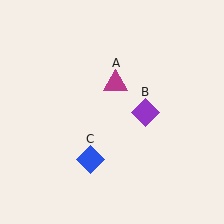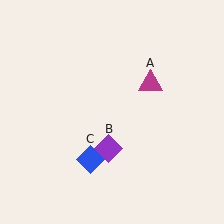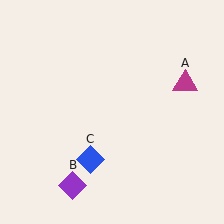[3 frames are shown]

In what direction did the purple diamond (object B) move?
The purple diamond (object B) moved down and to the left.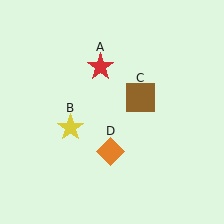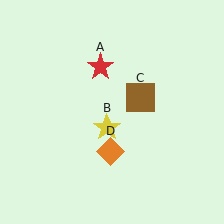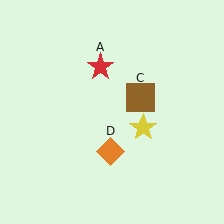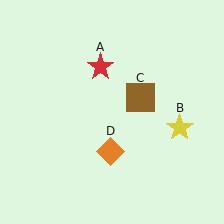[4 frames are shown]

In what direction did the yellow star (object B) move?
The yellow star (object B) moved right.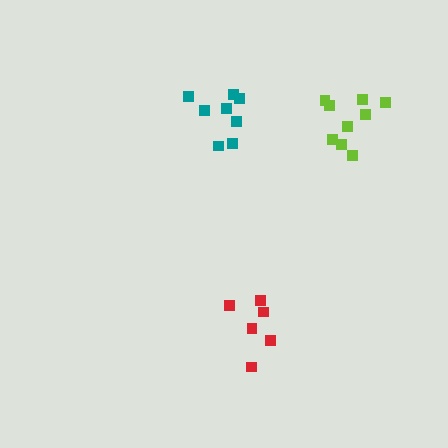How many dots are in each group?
Group 1: 6 dots, Group 2: 8 dots, Group 3: 9 dots (23 total).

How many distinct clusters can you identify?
There are 3 distinct clusters.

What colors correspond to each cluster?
The clusters are colored: red, teal, lime.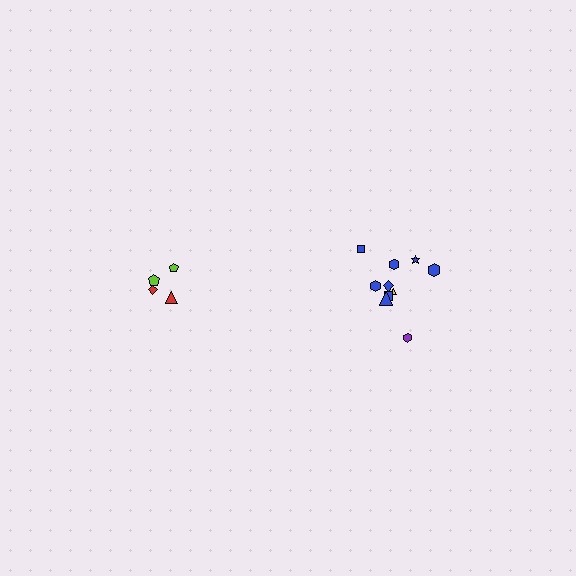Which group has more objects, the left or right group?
The right group.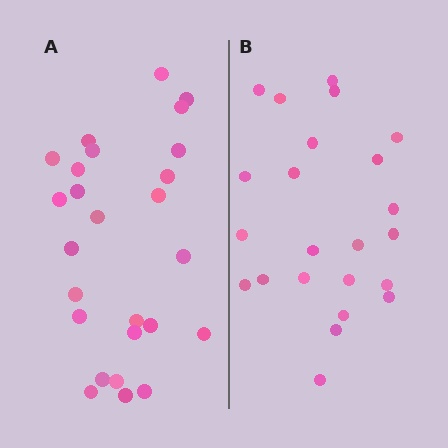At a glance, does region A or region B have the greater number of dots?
Region A (the left region) has more dots.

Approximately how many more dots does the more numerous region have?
Region A has just a few more — roughly 2 or 3 more dots than region B.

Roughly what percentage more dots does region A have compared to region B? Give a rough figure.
About 15% more.